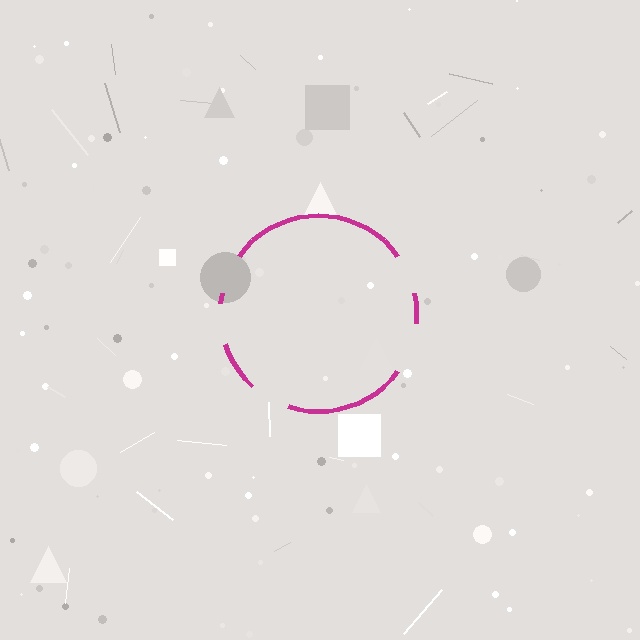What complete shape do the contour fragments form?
The contour fragments form a circle.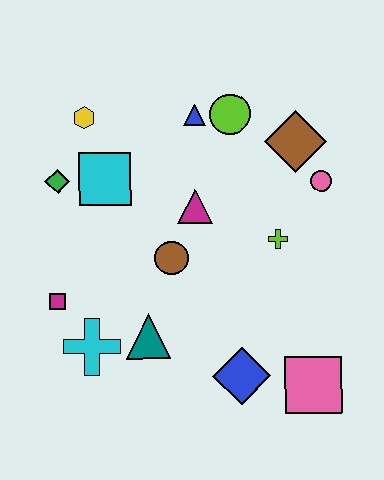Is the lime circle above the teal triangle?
Yes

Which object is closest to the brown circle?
The magenta triangle is closest to the brown circle.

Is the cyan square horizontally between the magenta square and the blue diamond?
Yes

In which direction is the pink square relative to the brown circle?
The pink square is to the right of the brown circle.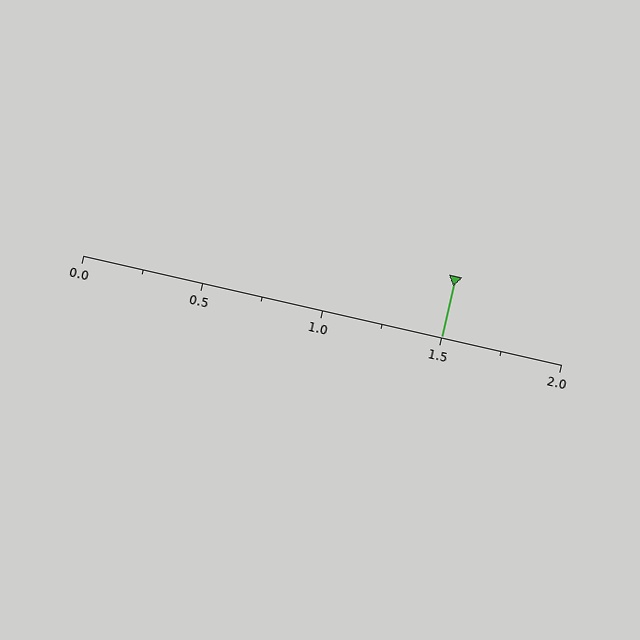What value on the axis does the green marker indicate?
The marker indicates approximately 1.5.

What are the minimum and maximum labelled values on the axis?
The axis runs from 0.0 to 2.0.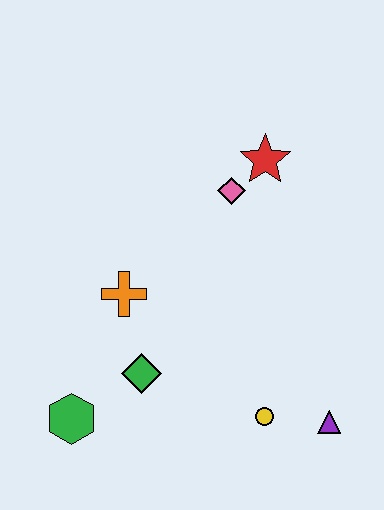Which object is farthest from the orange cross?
The purple triangle is farthest from the orange cross.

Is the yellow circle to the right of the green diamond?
Yes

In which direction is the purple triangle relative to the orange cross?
The purple triangle is to the right of the orange cross.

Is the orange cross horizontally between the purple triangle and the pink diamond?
No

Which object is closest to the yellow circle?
The purple triangle is closest to the yellow circle.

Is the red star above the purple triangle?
Yes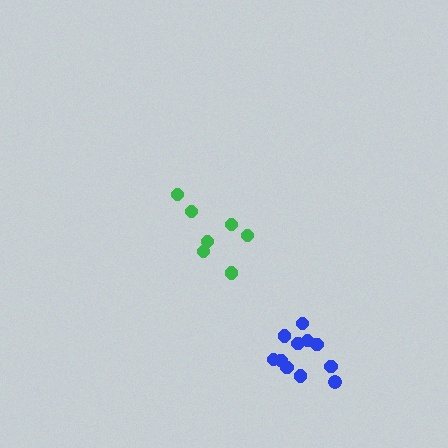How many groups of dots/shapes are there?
There are 2 groups.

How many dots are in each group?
Group 1: 11 dots, Group 2: 7 dots (18 total).